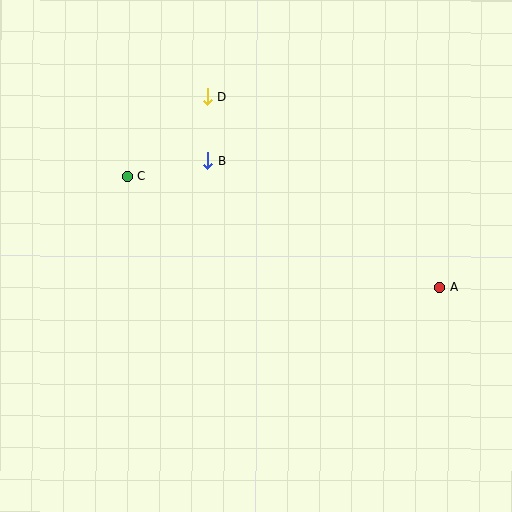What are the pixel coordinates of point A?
Point A is at (440, 287).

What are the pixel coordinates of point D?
Point D is at (207, 97).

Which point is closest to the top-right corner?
Point A is closest to the top-right corner.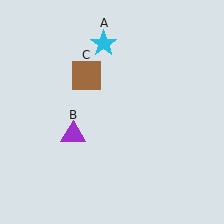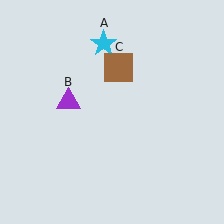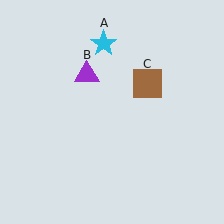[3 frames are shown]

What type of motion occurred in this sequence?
The purple triangle (object B), brown square (object C) rotated clockwise around the center of the scene.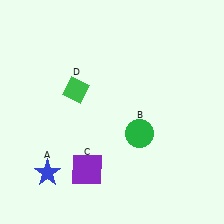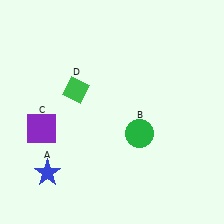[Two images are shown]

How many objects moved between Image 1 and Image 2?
1 object moved between the two images.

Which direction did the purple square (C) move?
The purple square (C) moved left.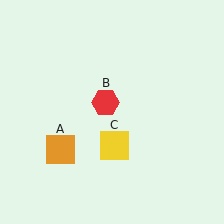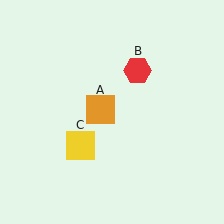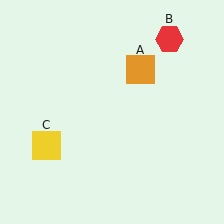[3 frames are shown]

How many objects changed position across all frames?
3 objects changed position: orange square (object A), red hexagon (object B), yellow square (object C).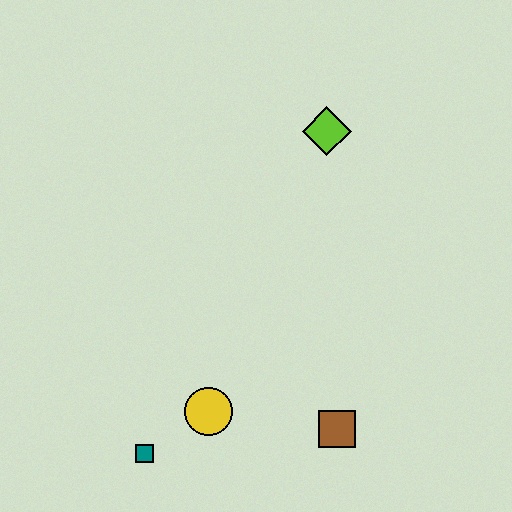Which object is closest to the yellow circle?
The teal square is closest to the yellow circle.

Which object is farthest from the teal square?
The lime diamond is farthest from the teal square.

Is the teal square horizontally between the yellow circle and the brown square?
No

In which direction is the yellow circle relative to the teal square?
The yellow circle is to the right of the teal square.